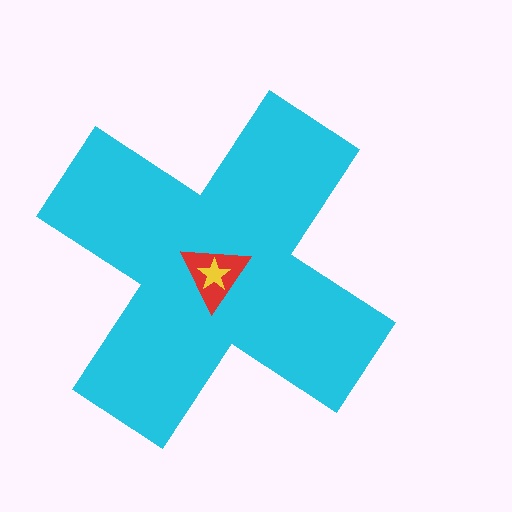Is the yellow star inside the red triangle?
Yes.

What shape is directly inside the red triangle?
The yellow star.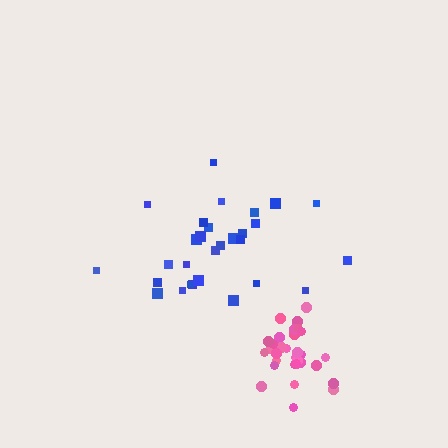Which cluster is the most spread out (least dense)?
Blue.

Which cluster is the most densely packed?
Pink.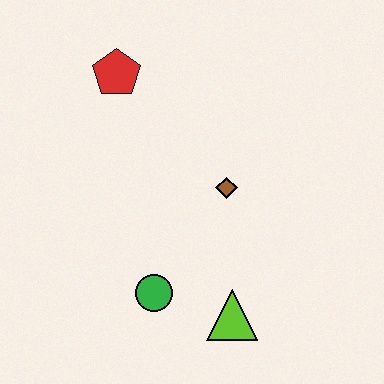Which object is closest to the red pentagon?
The brown diamond is closest to the red pentagon.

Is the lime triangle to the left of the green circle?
No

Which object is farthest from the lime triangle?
The red pentagon is farthest from the lime triangle.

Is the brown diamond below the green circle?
No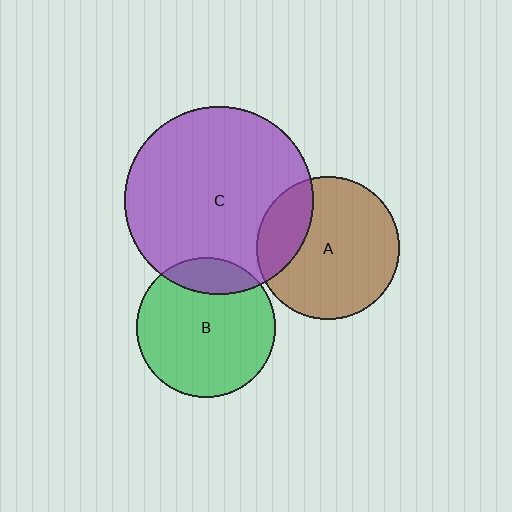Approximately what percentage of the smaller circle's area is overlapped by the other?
Approximately 15%.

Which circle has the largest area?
Circle C (purple).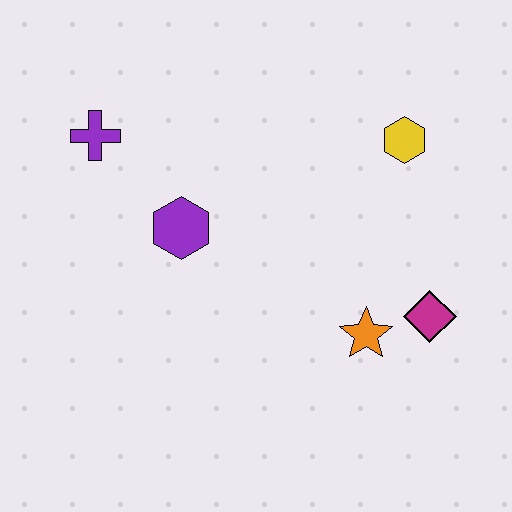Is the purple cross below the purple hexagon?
No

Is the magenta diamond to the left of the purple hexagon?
No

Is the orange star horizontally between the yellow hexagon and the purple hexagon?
Yes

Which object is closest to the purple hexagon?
The purple cross is closest to the purple hexagon.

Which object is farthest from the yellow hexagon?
The purple cross is farthest from the yellow hexagon.